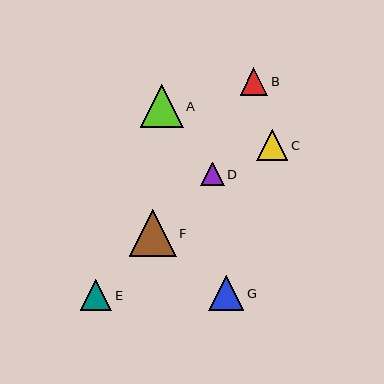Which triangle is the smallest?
Triangle D is the smallest with a size of approximately 24 pixels.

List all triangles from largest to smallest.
From largest to smallest: F, A, G, E, C, B, D.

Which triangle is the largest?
Triangle F is the largest with a size of approximately 47 pixels.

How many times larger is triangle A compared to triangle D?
Triangle A is approximately 1.8 times the size of triangle D.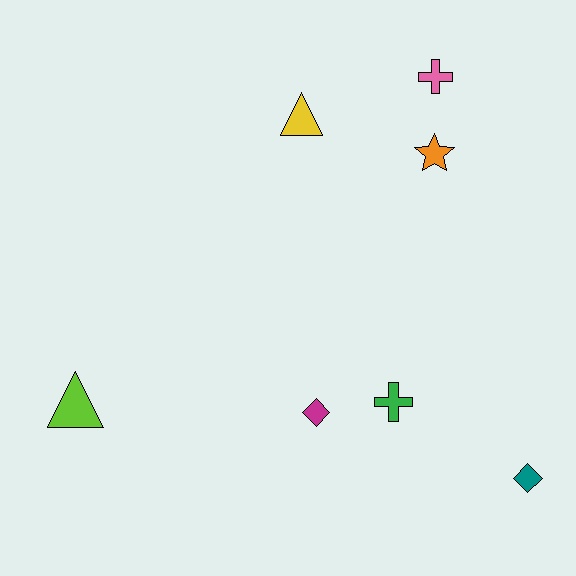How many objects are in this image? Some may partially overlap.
There are 7 objects.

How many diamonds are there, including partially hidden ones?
There are 2 diamonds.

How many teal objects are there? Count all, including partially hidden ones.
There is 1 teal object.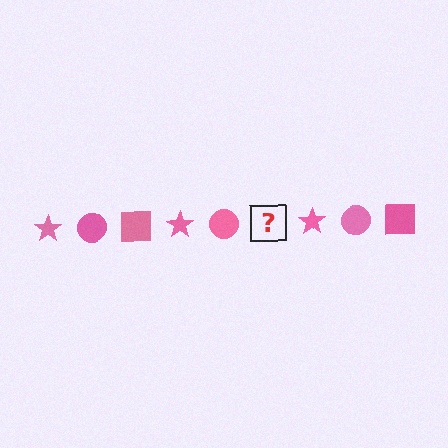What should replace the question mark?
The question mark should be replaced with a pink square.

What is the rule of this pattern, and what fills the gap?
The rule is that the pattern cycles through star, circle, square shapes in pink. The gap should be filled with a pink square.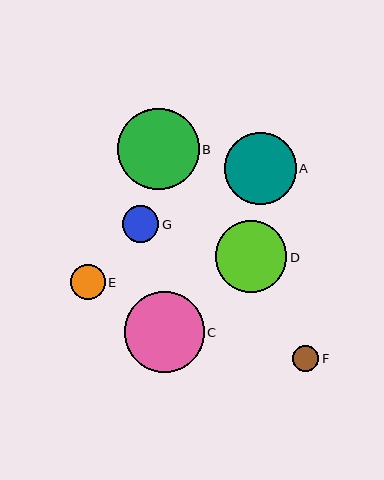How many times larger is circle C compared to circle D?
Circle C is approximately 1.1 times the size of circle D.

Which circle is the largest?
Circle B is the largest with a size of approximately 82 pixels.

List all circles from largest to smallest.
From largest to smallest: B, C, A, D, G, E, F.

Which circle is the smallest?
Circle F is the smallest with a size of approximately 26 pixels.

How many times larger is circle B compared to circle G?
Circle B is approximately 2.2 times the size of circle G.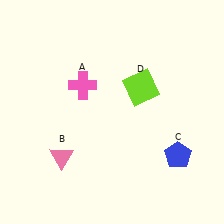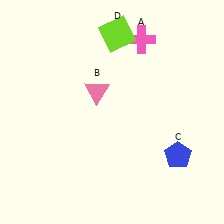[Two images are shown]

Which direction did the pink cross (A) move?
The pink cross (A) moved right.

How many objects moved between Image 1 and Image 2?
3 objects moved between the two images.